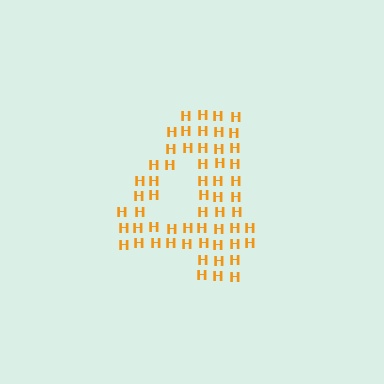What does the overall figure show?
The overall figure shows the digit 4.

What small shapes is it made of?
It is made of small letter H's.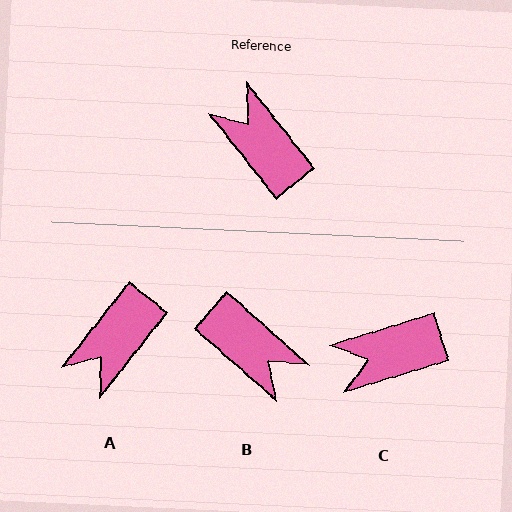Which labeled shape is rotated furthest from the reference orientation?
B, about 170 degrees away.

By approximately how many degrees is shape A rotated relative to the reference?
Approximately 103 degrees counter-clockwise.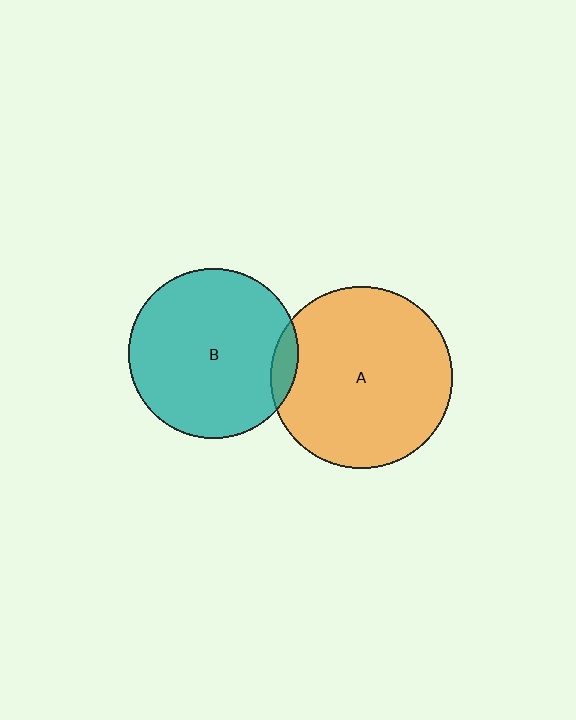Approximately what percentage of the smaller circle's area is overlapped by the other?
Approximately 5%.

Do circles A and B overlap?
Yes.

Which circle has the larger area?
Circle A (orange).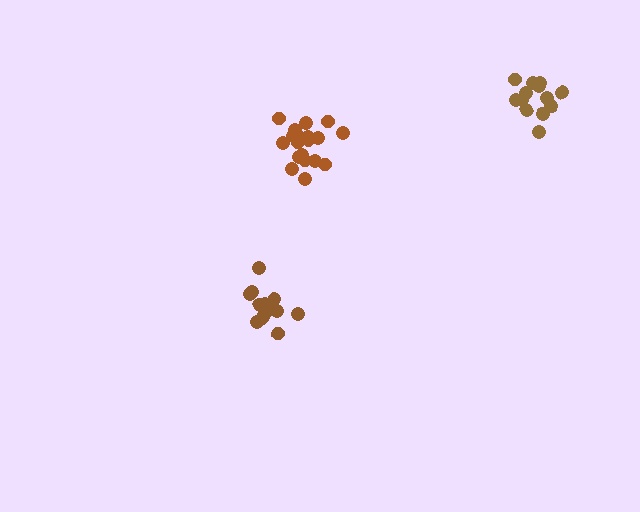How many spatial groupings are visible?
There are 3 spatial groupings.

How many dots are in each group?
Group 1: 15 dots, Group 2: 19 dots, Group 3: 14 dots (48 total).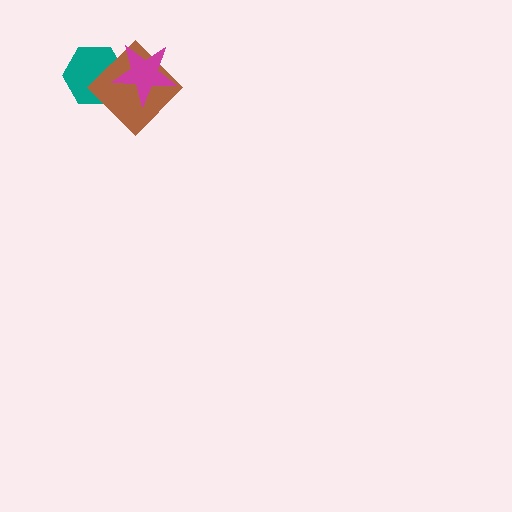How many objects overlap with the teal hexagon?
2 objects overlap with the teal hexagon.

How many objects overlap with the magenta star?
2 objects overlap with the magenta star.